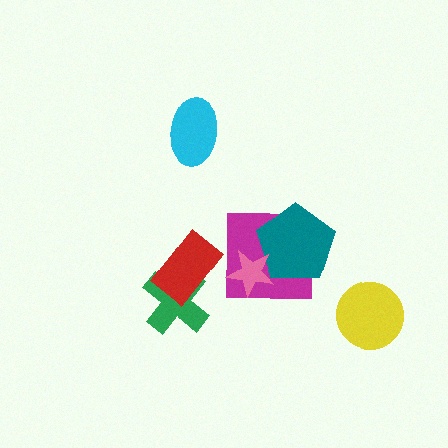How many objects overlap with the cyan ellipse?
0 objects overlap with the cyan ellipse.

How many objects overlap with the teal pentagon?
2 objects overlap with the teal pentagon.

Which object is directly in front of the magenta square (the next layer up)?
The teal pentagon is directly in front of the magenta square.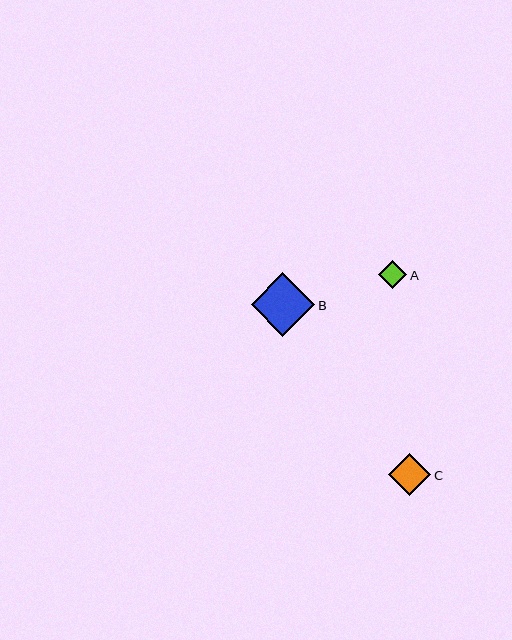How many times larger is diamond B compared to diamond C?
Diamond B is approximately 1.5 times the size of diamond C.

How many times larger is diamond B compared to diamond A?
Diamond B is approximately 2.3 times the size of diamond A.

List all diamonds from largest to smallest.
From largest to smallest: B, C, A.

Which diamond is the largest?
Diamond B is the largest with a size of approximately 64 pixels.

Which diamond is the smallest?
Diamond A is the smallest with a size of approximately 28 pixels.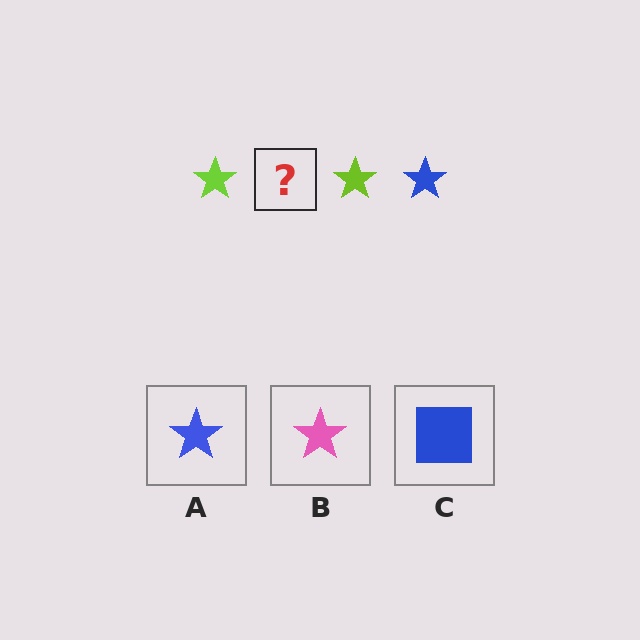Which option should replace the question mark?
Option A.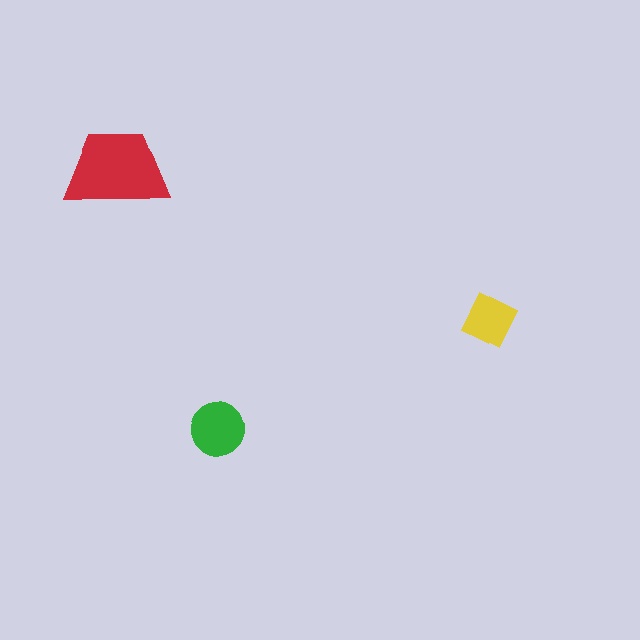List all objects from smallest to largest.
The yellow diamond, the green circle, the red trapezoid.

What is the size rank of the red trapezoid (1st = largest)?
1st.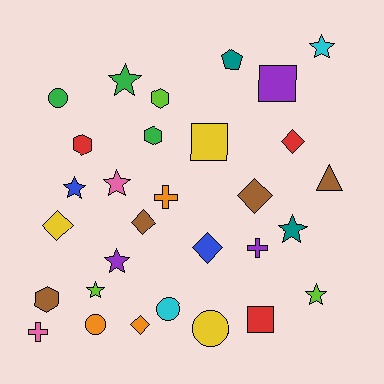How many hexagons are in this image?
There are 4 hexagons.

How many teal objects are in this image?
There are 2 teal objects.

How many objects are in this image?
There are 30 objects.